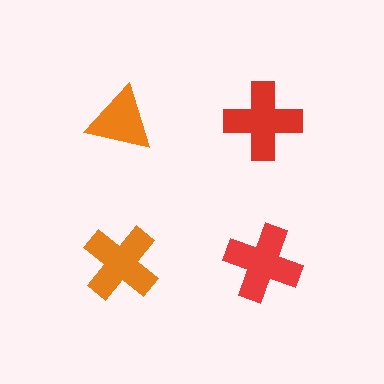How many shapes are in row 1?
2 shapes.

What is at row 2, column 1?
An orange cross.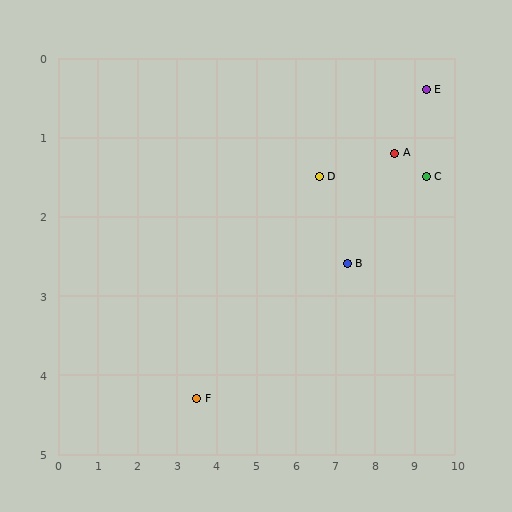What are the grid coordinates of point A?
Point A is at approximately (8.5, 1.2).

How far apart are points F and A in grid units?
Points F and A are about 5.9 grid units apart.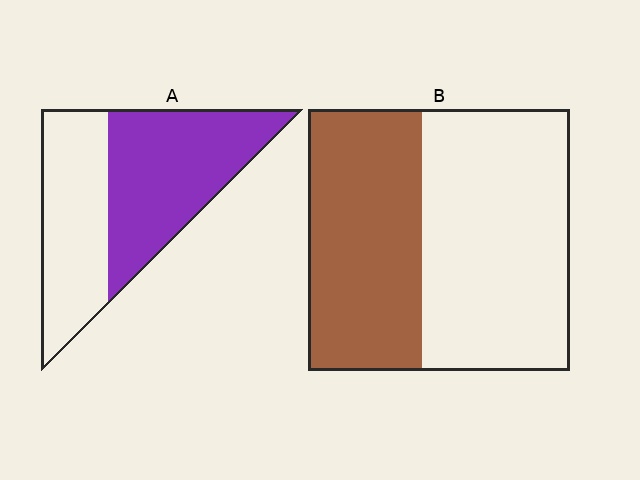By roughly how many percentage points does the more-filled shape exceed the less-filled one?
By roughly 10 percentage points (A over B).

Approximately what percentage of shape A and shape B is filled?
A is approximately 55% and B is approximately 45%.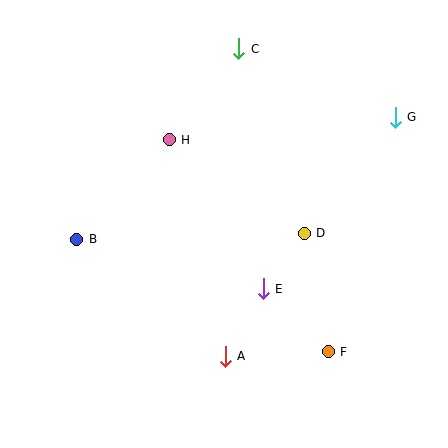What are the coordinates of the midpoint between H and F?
The midpoint between H and F is at (249, 246).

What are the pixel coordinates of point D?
Point D is at (304, 233).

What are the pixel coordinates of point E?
Point E is at (263, 289).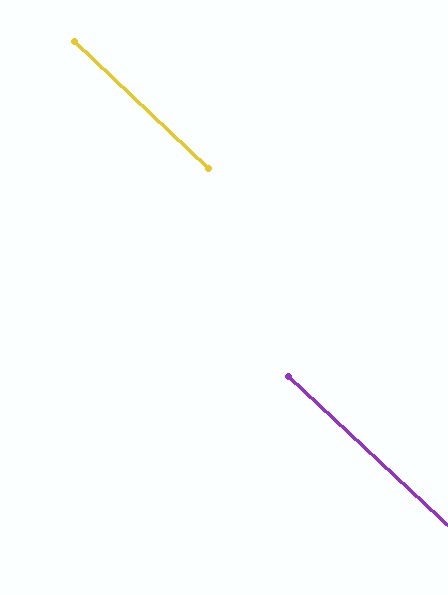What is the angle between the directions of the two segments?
Approximately 0 degrees.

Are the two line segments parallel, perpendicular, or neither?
Parallel — their directions differ by only 0.0°.